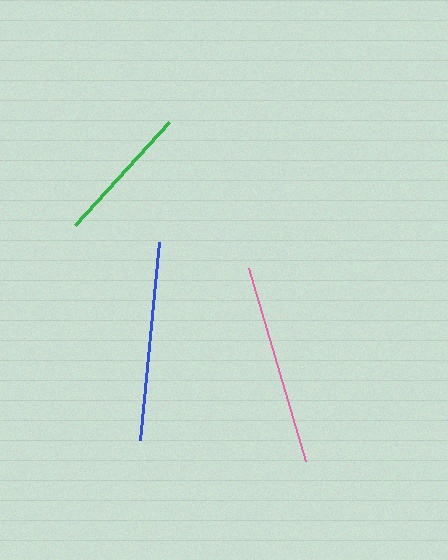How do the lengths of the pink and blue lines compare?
The pink and blue lines are approximately the same length.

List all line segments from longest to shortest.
From longest to shortest: pink, blue, green.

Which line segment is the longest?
The pink line is the longest at approximately 201 pixels.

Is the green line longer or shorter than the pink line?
The pink line is longer than the green line.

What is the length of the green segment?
The green segment is approximately 140 pixels long.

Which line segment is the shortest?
The green line is the shortest at approximately 140 pixels.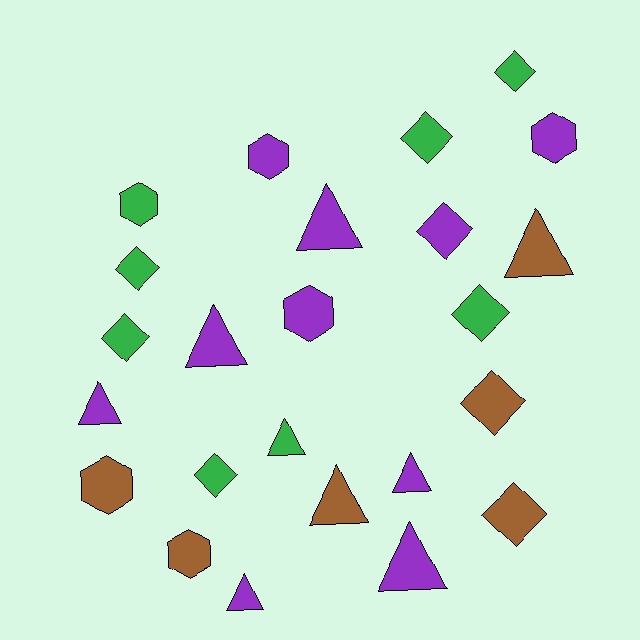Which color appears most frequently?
Purple, with 10 objects.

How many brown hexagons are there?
There are 2 brown hexagons.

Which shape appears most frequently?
Diamond, with 9 objects.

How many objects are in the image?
There are 24 objects.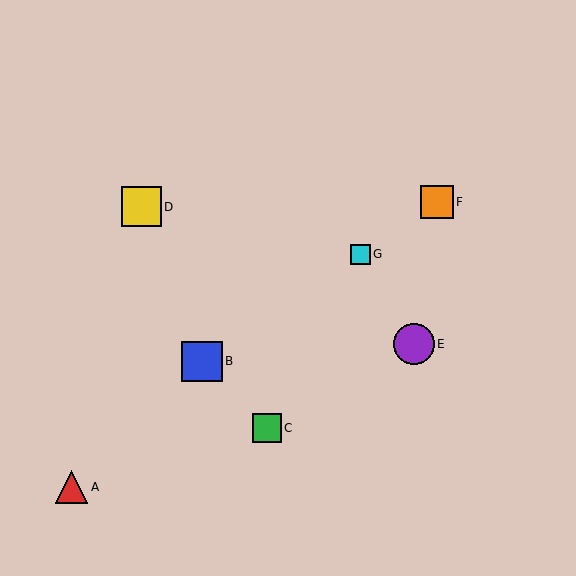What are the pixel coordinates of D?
Object D is at (141, 207).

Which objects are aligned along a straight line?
Objects B, F, G are aligned along a straight line.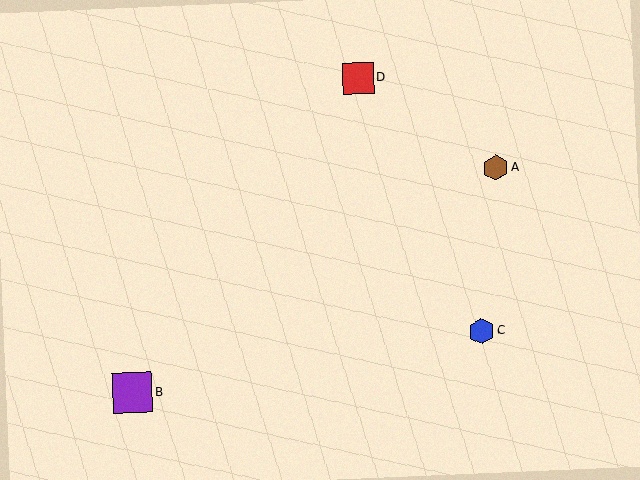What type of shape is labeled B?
Shape B is a purple square.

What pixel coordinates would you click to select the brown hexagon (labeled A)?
Click at (496, 168) to select the brown hexagon A.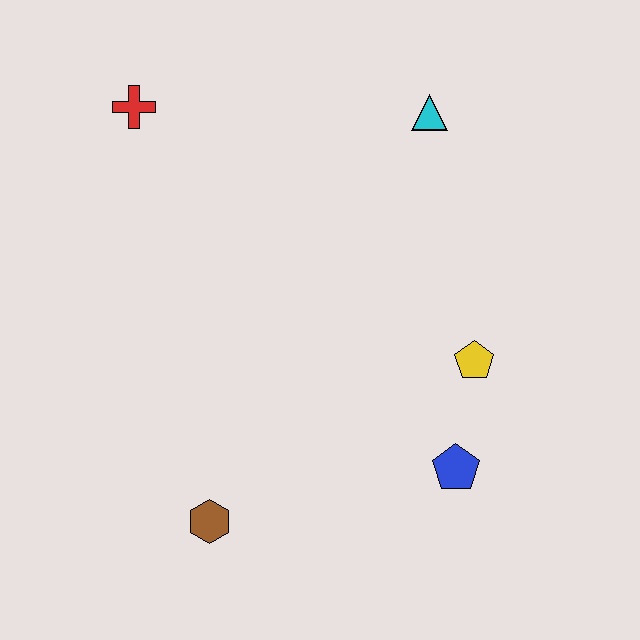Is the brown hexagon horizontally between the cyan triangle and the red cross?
Yes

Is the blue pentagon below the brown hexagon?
No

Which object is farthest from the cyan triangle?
The brown hexagon is farthest from the cyan triangle.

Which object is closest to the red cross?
The cyan triangle is closest to the red cross.